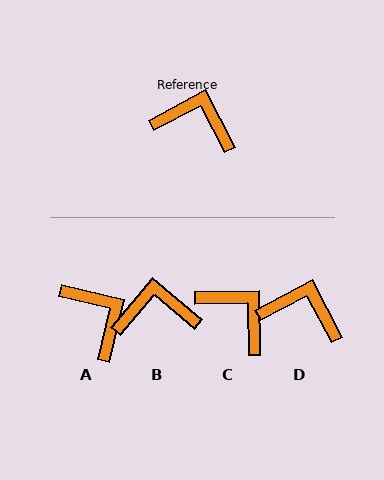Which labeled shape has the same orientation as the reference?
D.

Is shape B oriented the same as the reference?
No, it is off by about 22 degrees.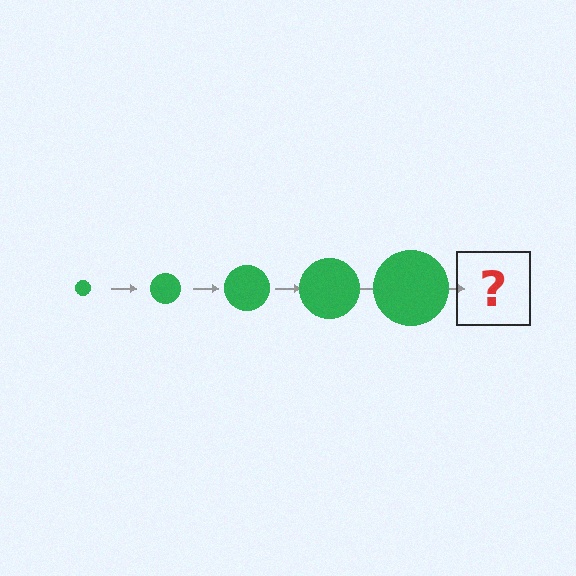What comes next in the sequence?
The next element should be a green circle, larger than the previous one.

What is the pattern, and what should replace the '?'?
The pattern is that the circle gets progressively larger each step. The '?' should be a green circle, larger than the previous one.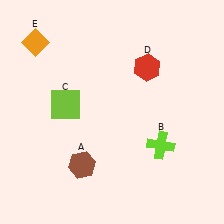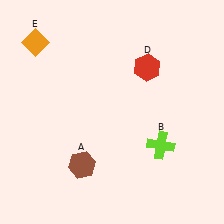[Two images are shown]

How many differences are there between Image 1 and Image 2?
There is 1 difference between the two images.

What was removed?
The lime square (C) was removed in Image 2.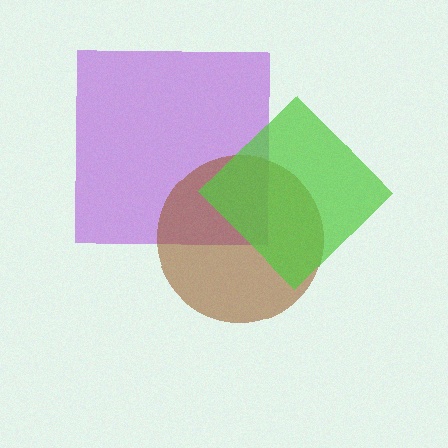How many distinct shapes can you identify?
There are 3 distinct shapes: a purple square, a brown circle, a lime diamond.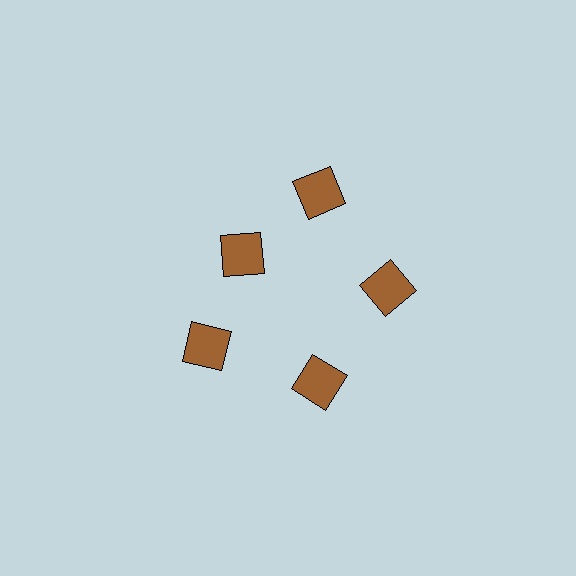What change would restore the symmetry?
The symmetry would be restored by moving it outward, back onto the ring so that all 5 squares sit at equal angles and equal distance from the center.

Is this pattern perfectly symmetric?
No. The 5 brown squares are arranged in a ring, but one element near the 10 o'clock position is pulled inward toward the center, breaking the 5-fold rotational symmetry.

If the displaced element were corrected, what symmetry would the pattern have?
It would have 5-fold rotational symmetry — the pattern would map onto itself every 72 degrees.